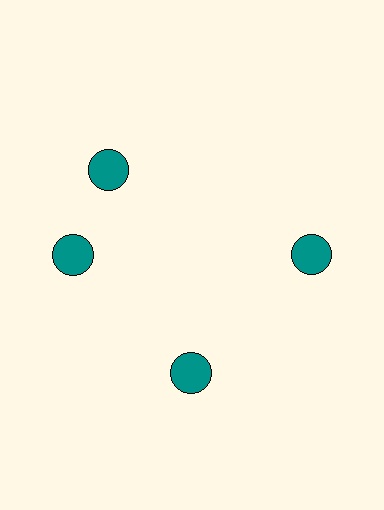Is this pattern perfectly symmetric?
No. The 4 teal circles are arranged in a ring, but one element near the 12 o'clock position is rotated out of alignment along the ring, breaking the 4-fold rotational symmetry.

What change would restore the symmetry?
The symmetry would be restored by rotating it back into even spacing with its neighbors so that all 4 circles sit at equal angles and equal distance from the center.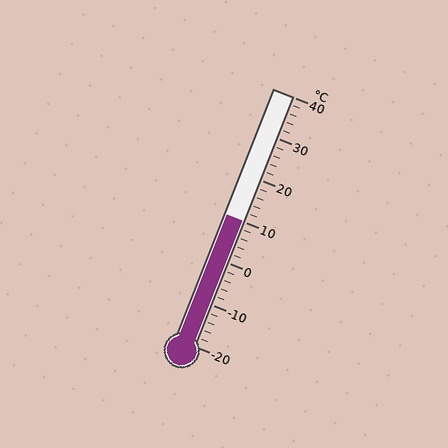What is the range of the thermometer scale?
The thermometer scale ranges from -20°C to 40°C.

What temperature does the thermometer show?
The thermometer shows approximately 10°C.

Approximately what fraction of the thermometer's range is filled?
The thermometer is filled to approximately 50% of its range.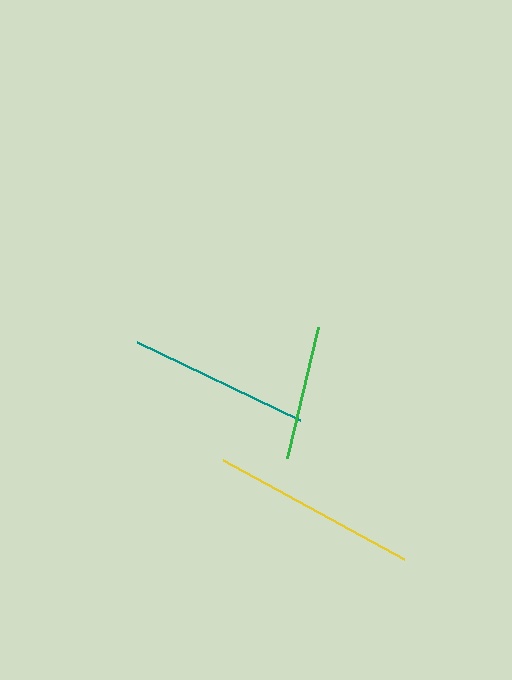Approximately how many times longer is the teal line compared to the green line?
The teal line is approximately 1.3 times the length of the green line.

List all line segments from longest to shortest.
From longest to shortest: yellow, teal, green.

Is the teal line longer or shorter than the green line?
The teal line is longer than the green line.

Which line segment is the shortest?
The green line is the shortest at approximately 135 pixels.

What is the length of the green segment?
The green segment is approximately 135 pixels long.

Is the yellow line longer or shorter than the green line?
The yellow line is longer than the green line.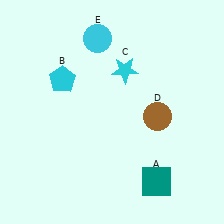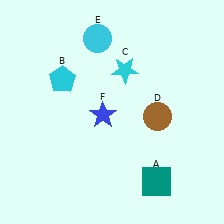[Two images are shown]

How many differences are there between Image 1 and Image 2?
There is 1 difference between the two images.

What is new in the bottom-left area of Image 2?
A blue star (F) was added in the bottom-left area of Image 2.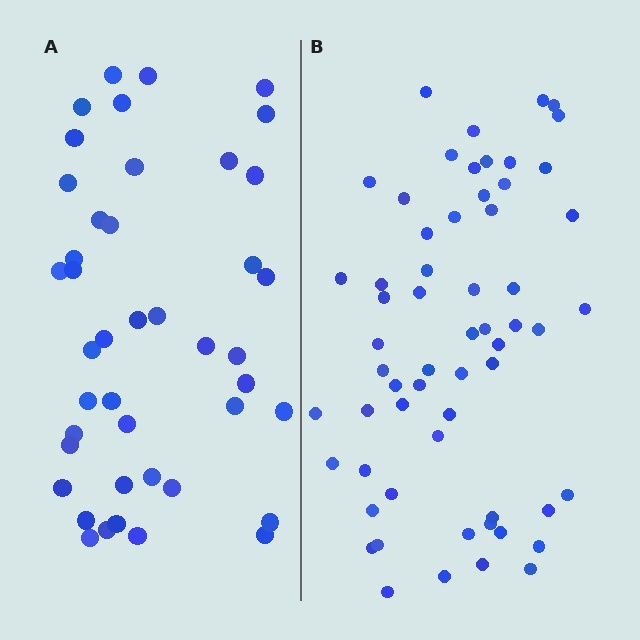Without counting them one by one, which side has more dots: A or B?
Region B (the right region) has more dots.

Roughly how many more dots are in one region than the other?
Region B has approximately 15 more dots than region A.